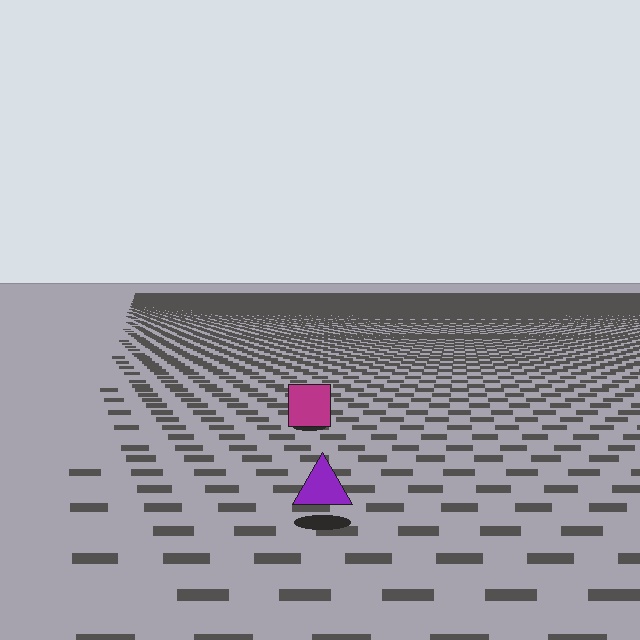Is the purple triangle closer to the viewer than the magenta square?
Yes. The purple triangle is closer — you can tell from the texture gradient: the ground texture is coarser near it.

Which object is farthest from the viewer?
The magenta square is farthest from the viewer. It appears smaller and the ground texture around it is denser.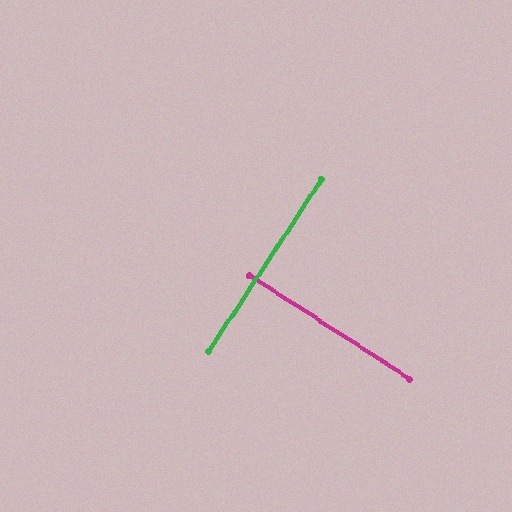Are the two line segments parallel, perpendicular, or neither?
Perpendicular — they meet at approximately 89°.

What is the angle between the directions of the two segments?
Approximately 89 degrees.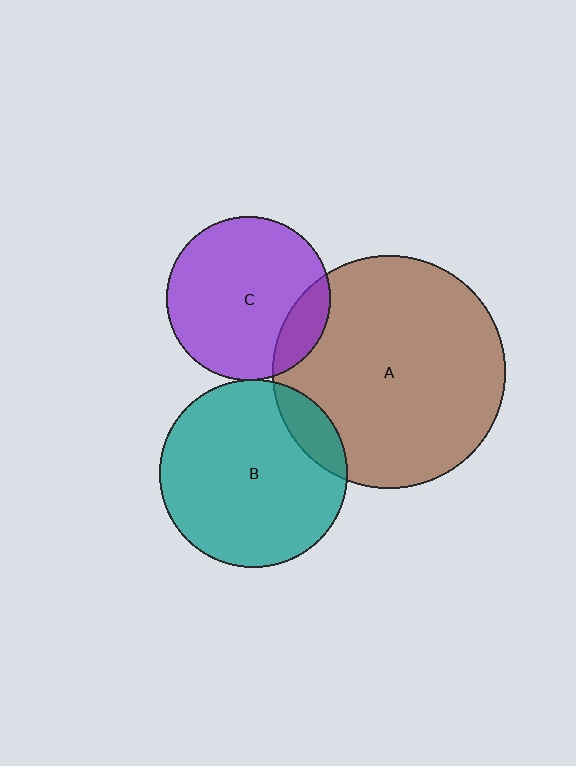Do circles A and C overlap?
Yes.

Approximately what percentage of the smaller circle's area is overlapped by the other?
Approximately 15%.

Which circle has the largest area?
Circle A (brown).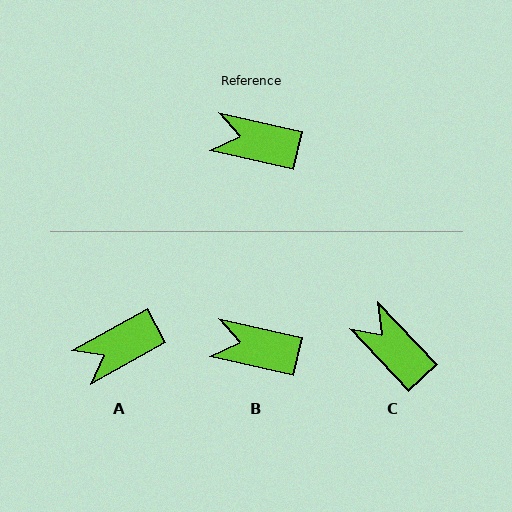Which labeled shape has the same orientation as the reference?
B.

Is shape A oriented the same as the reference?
No, it is off by about 42 degrees.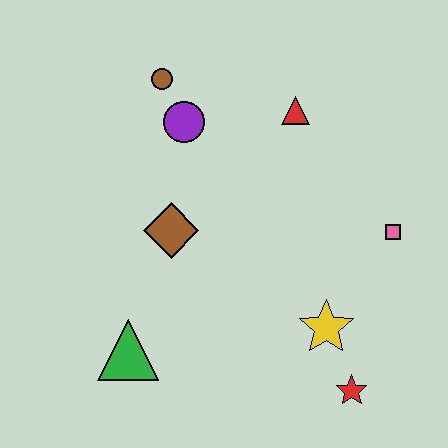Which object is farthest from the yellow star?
The brown circle is farthest from the yellow star.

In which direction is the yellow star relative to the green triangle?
The yellow star is to the right of the green triangle.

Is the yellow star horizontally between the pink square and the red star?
No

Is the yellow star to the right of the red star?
No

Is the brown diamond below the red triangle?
Yes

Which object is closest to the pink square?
The yellow star is closest to the pink square.